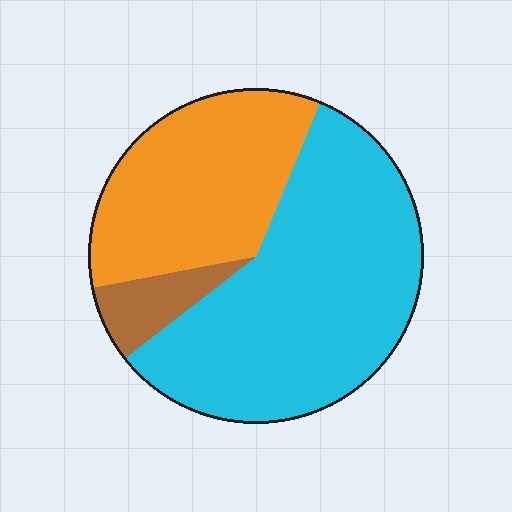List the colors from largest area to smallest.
From largest to smallest: cyan, orange, brown.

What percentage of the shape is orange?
Orange covers about 35% of the shape.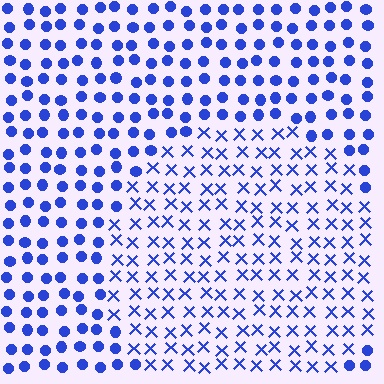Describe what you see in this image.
The image is filled with small blue elements arranged in a uniform grid. A circle-shaped region contains X marks, while the surrounding area contains circles. The boundary is defined purely by the change in element shape.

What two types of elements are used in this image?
The image uses X marks inside the circle region and circles outside it.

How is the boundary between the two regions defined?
The boundary is defined by a change in element shape: X marks inside vs. circles outside. All elements share the same color and spacing.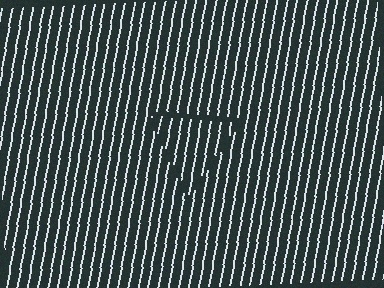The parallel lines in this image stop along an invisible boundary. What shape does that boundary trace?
An illusory triangle. The interior of the shape contains the same grating, shifted by half a period — the contour is defined by the phase discontinuity where line-ends from the inner and outer gratings abut.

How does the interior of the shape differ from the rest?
The interior of the shape contains the same grating, shifted by half a period — the contour is defined by the phase discontinuity where line-ends from the inner and outer gratings abut.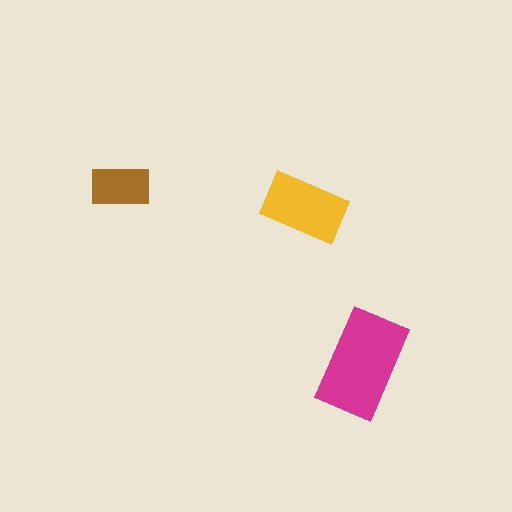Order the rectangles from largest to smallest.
the magenta one, the yellow one, the brown one.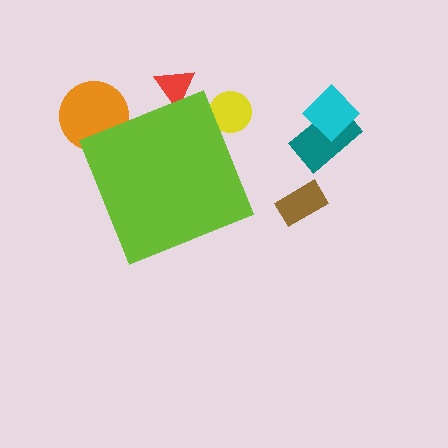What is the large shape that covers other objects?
A lime diamond.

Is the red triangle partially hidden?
Yes, the red triangle is partially hidden behind the lime diamond.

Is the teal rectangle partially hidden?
No, the teal rectangle is fully visible.